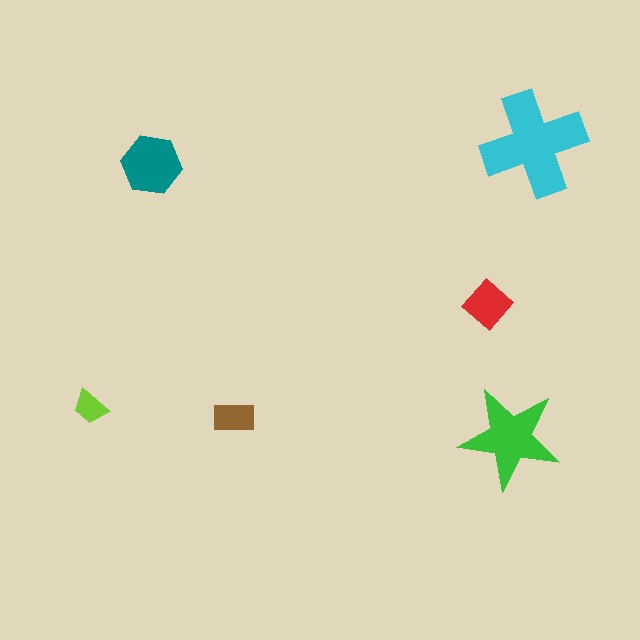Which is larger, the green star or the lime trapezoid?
The green star.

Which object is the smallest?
The lime trapezoid.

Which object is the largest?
The cyan cross.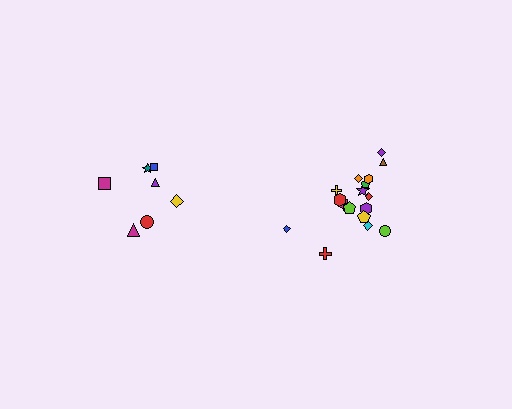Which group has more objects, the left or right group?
The right group.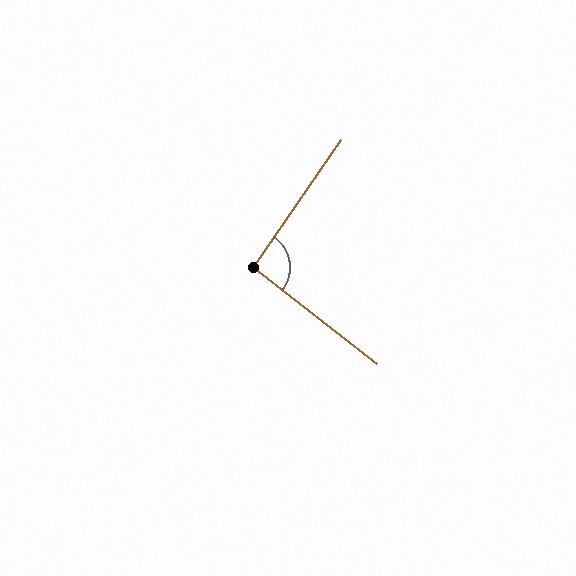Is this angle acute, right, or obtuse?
It is approximately a right angle.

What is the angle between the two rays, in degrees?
Approximately 94 degrees.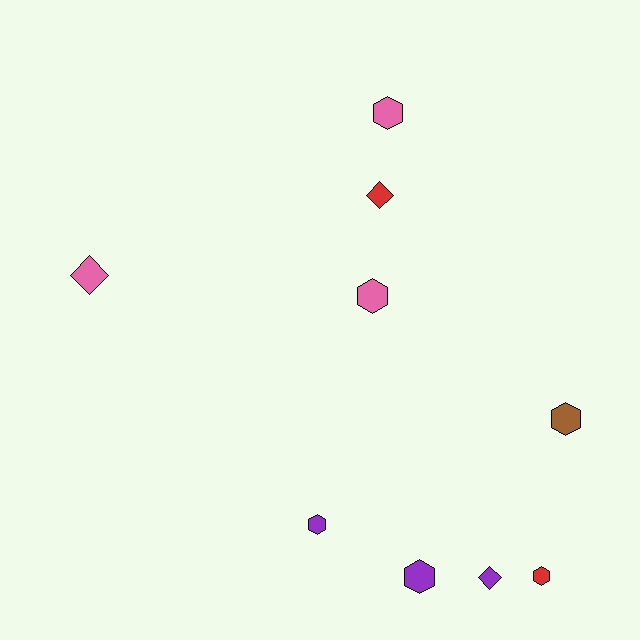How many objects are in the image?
There are 9 objects.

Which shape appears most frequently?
Hexagon, with 6 objects.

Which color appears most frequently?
Purple, with 3 objects.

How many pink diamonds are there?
There is 1 pink diamond.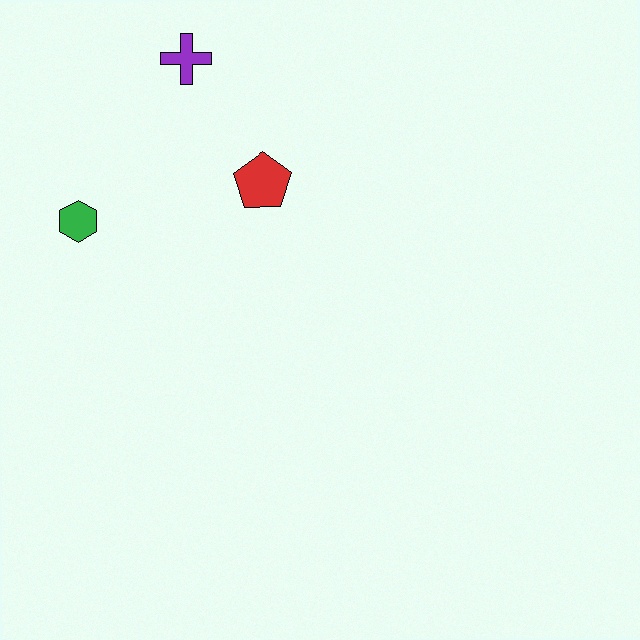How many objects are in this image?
There are 3 objects.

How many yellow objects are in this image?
There are no yellow objects.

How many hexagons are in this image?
There is 1 hexagon.